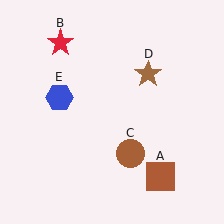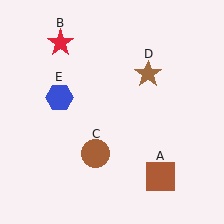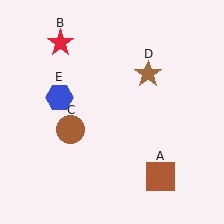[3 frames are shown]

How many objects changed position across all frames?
1 object changed position: brown circle (object C).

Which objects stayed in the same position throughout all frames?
Brown square (object A) and red star (object B) and brown star (object D) and blue hexagon (object E) remained stationary.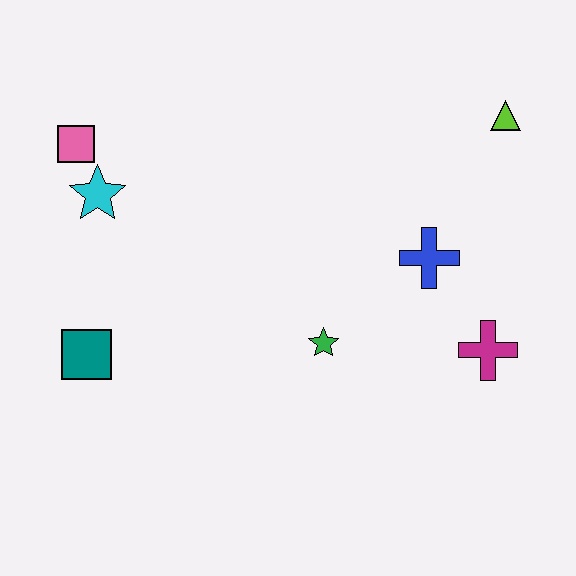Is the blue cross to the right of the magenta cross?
No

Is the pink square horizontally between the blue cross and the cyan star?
No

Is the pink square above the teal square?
Yes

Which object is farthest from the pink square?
The magenta cross is farthest from the pink square.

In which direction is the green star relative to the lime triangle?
The green star is below the lime triangle.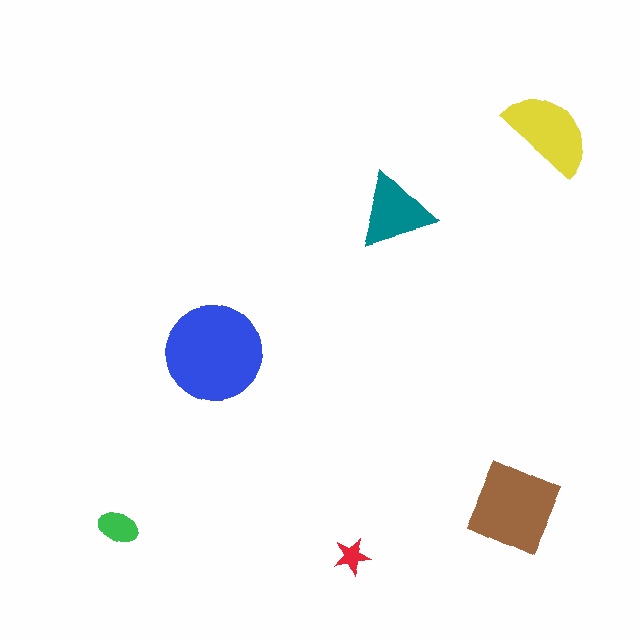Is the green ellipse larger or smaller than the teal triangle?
Smaller.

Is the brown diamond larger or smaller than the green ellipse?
Larger.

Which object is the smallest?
The red star.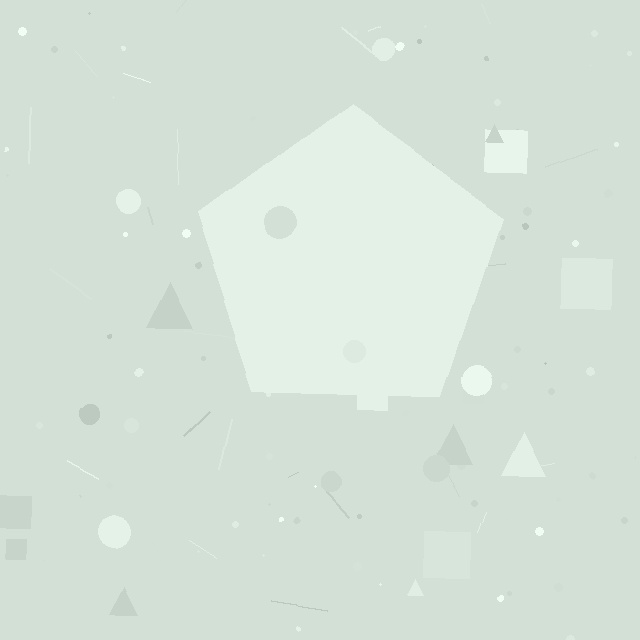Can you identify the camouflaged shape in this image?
The camouflaged shape is a pentagon.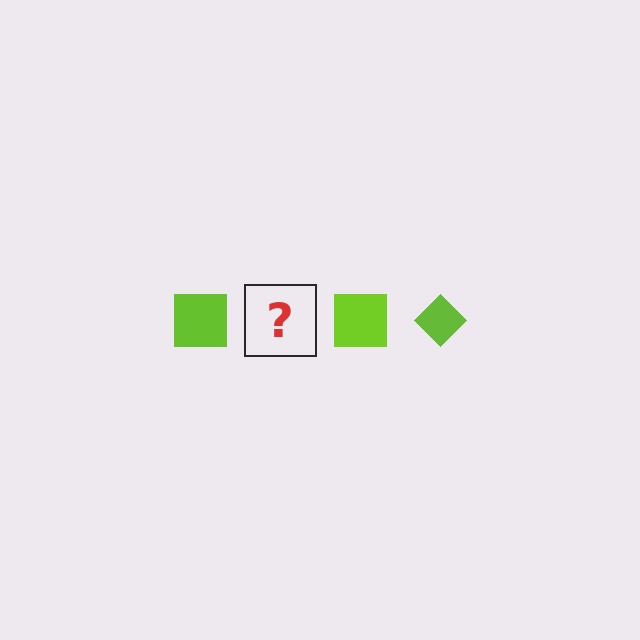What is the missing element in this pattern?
The missing element is a lime diamond.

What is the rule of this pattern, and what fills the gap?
The rule is that the pattern cycles through square, diamond shapes in lime. The gap should be filled with a lime diamond.